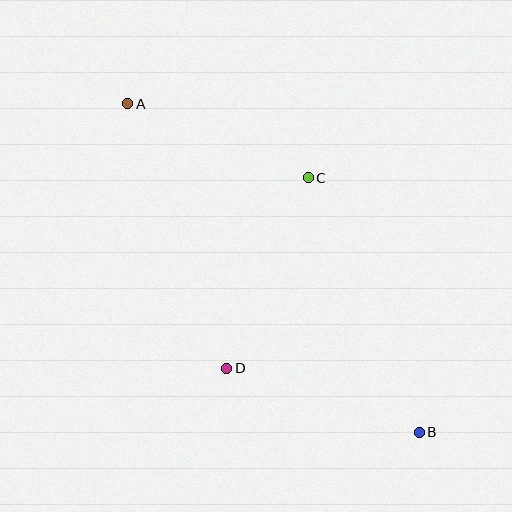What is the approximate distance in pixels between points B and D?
The distance between B and D is approximately 203 pixels.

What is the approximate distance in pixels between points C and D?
The distance between C and D is approximately 207 pixels.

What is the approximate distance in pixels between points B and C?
The distance between B and C is approximately 277 pixels.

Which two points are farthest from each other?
Points A and B are farthest from each other.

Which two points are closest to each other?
Points A and C are closest to each other.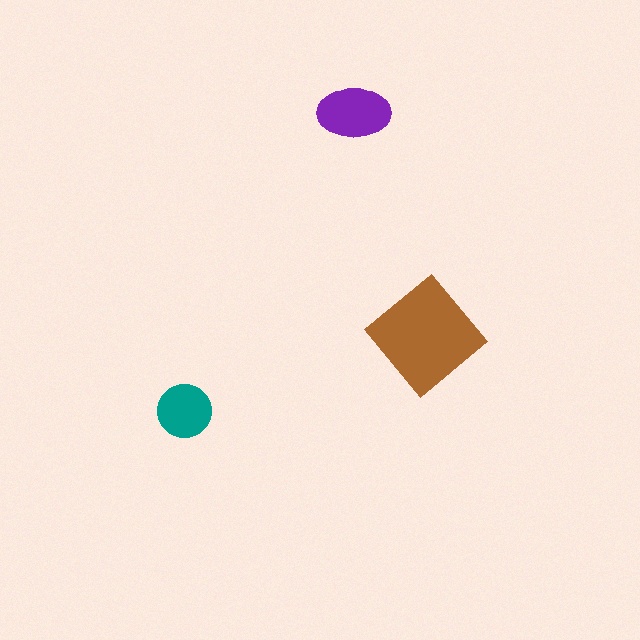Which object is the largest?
The brown diamond.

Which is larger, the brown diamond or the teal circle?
The brown diamond.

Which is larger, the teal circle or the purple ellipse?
The purple ellipse.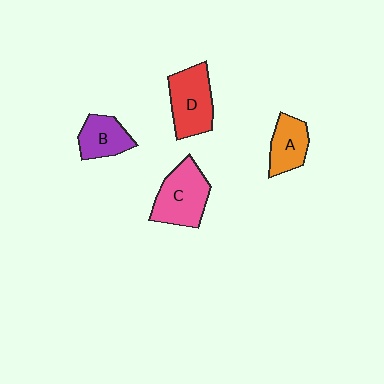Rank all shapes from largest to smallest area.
From largest to smallest: C (pink), D (red), A (orange), B (purple).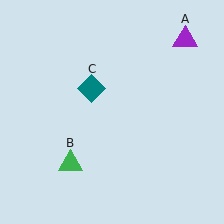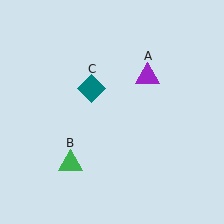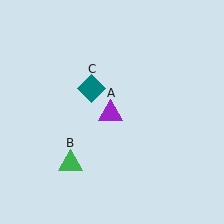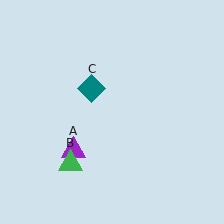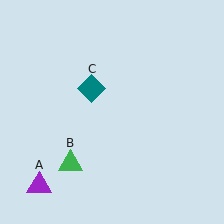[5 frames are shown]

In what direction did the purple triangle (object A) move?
The purple triangle (object A) moved down and to the left.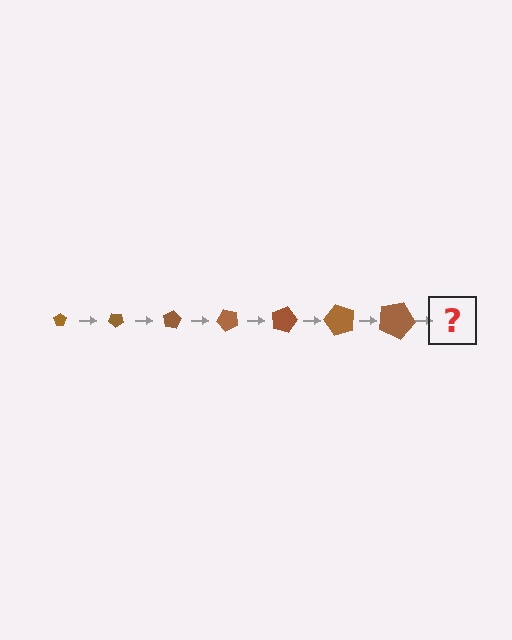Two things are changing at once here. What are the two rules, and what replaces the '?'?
The two rules are that the pentagon grows larger each step and it rotates 40 degrees each step. The '?' should be a pentagon, larger than the previous one and rotated 280 degrees from the start.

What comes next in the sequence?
The next element should be a pentagon, larger than the previous one and rotated 280 degrees from the start.